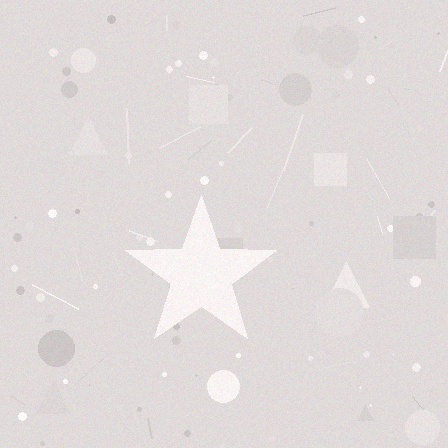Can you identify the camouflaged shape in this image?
The camouflaged shape is a star.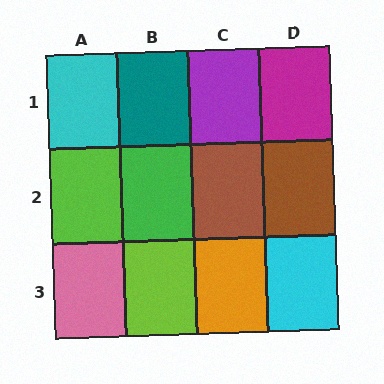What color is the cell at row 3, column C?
Orange.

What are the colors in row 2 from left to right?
Lime, green, brown, brown.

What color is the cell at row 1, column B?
Teal.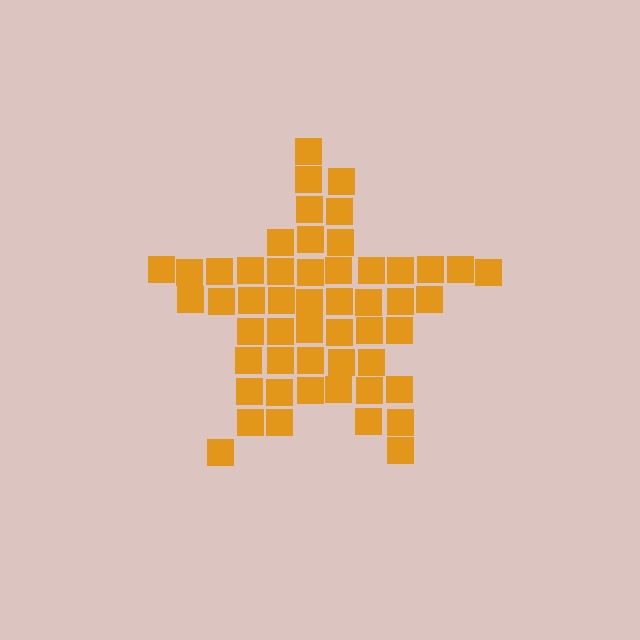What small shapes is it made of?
It is made of small squares.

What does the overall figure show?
The overall figure shows a star.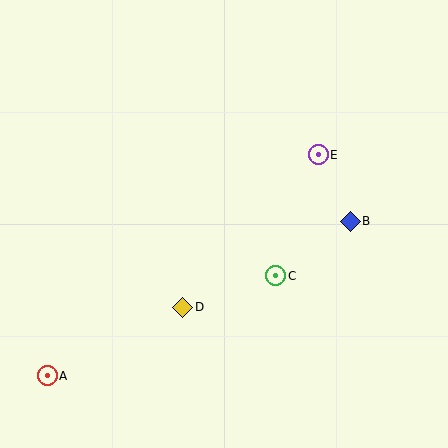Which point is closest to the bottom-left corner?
Point A is closest to the bottom-left corner.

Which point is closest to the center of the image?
Point C at (276, 276) is closest to the center.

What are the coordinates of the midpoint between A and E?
The midpoint between A and E is at (183, 265).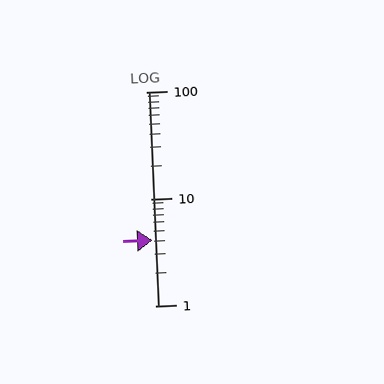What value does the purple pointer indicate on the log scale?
The pointer indicates approximately 4.1.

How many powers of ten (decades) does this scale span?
The scale spans 2 decades, from 1 to 100.